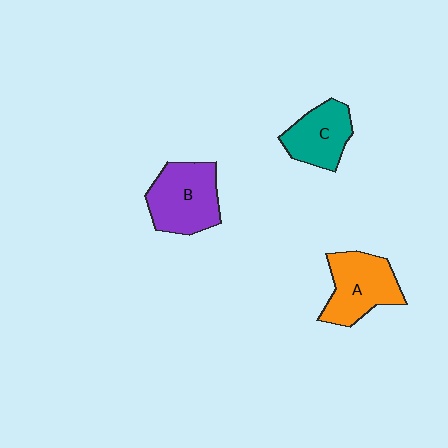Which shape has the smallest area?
Shape C (teal).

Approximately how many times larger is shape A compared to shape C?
Approximately 1.2 times.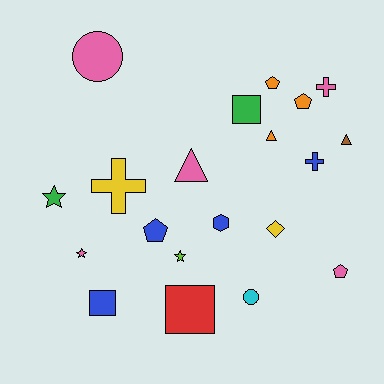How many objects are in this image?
There are 20 objects.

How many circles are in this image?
There are 2 circles.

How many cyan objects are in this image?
There is 1 cyan object.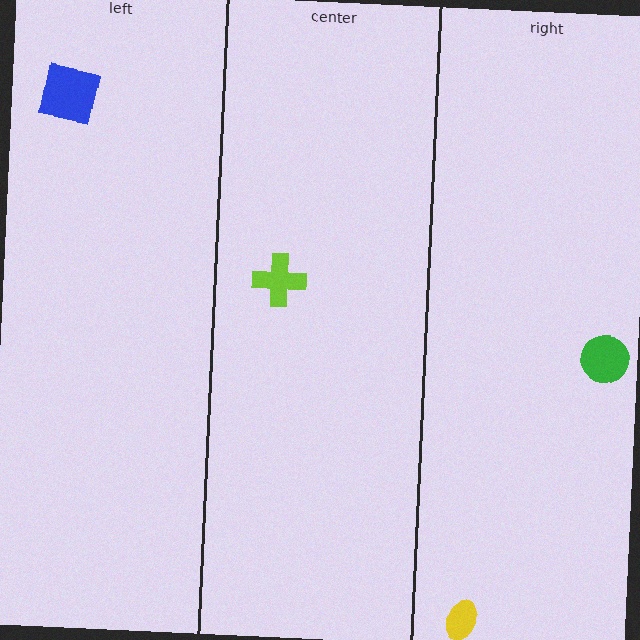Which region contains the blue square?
The left region.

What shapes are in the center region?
The lime cross.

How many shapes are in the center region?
1.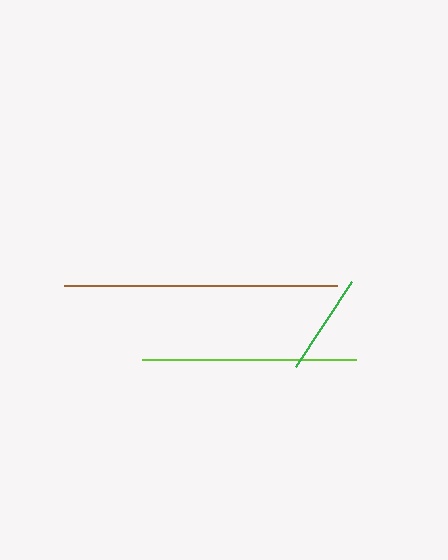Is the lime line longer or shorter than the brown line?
The brown line is longer than the lime line.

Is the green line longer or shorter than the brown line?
The brown line is longer than the green line.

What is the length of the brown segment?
The brown segment is approximately 273 pixels long.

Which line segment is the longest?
The brown line is the longest at approximately 273 pixels.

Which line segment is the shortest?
The green line is the shortest at approximately 101 pixels.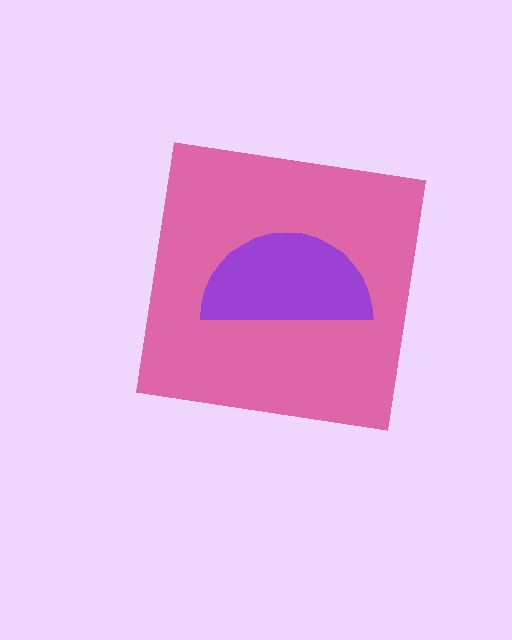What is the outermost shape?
The pink square.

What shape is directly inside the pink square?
The purple semicircle.